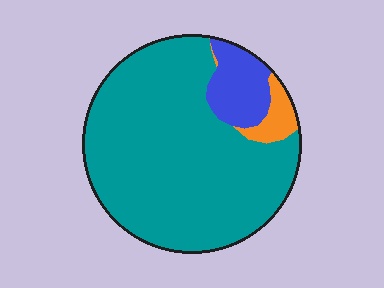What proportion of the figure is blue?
Blue covers around 10% of the figure.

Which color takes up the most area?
Teal, at roughly 85%.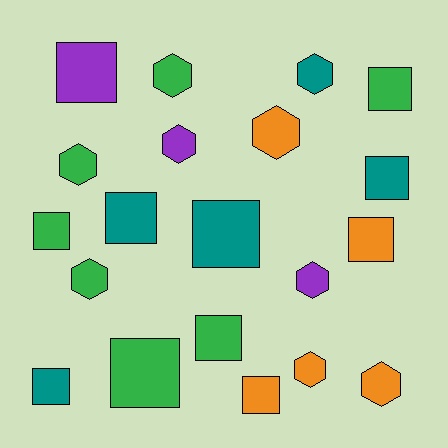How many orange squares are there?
There are 2 orange squares.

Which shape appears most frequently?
Square, with 11 objects.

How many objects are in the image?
There are 20 objects.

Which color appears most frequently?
Green, with 7 objects.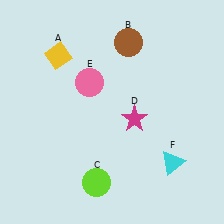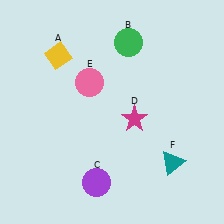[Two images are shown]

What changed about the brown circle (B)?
In Image 1, B is brown. In Image 2, it changed to green.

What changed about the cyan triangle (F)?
In Image 1, F is cyan. In Image 2, it changed to teal.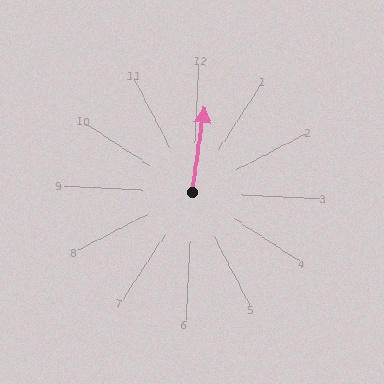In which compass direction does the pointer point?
North.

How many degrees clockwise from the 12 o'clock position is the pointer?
Approximately 6 degrees.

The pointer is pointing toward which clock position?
Roughly 12 o'clock.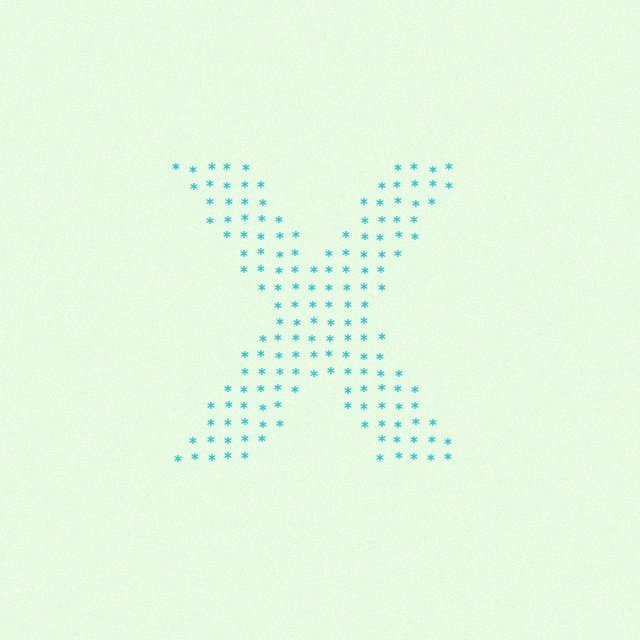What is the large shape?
The large shape is the letter X.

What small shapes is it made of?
It is made of small asterisks.